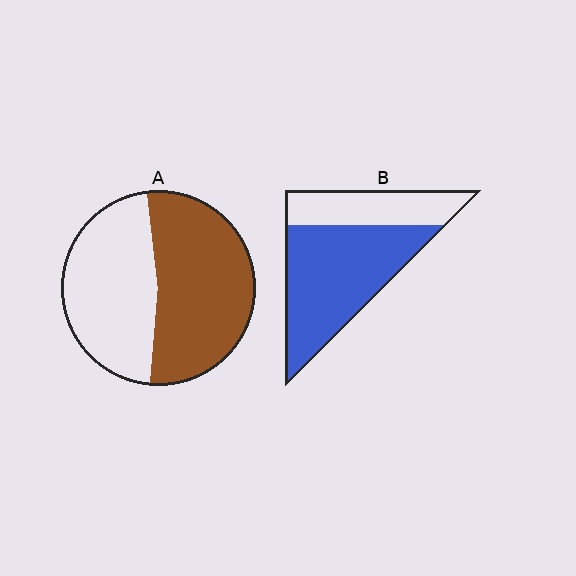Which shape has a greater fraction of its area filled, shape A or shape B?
Shape B.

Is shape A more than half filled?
Roughly half.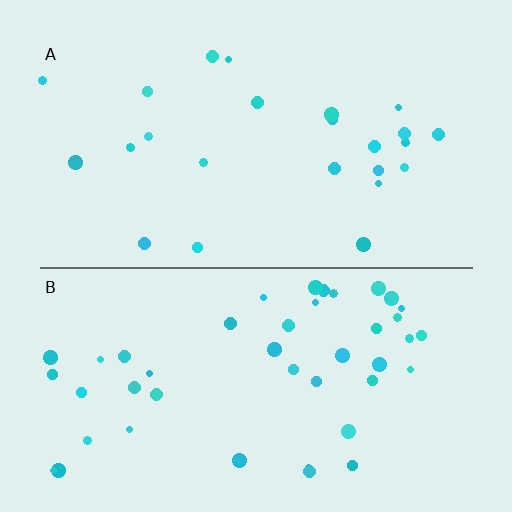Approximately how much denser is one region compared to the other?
Approximately 1.8× — region B over region A.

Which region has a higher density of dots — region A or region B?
B (the bottom).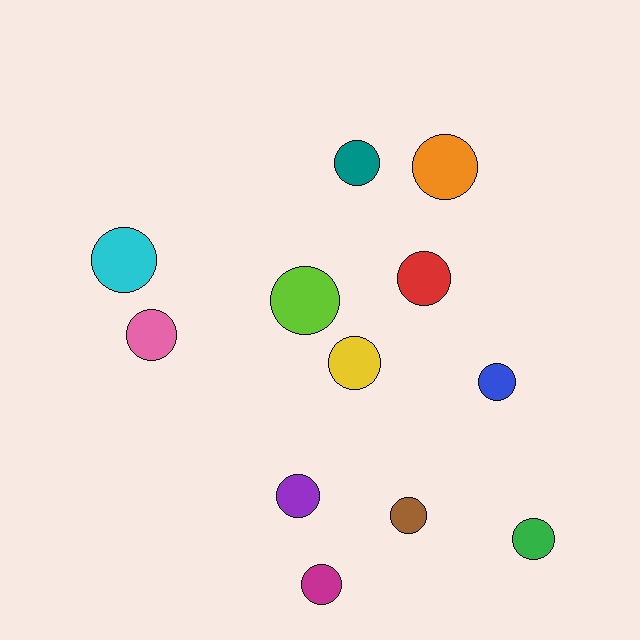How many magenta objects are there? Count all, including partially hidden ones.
There is 1 magenta object.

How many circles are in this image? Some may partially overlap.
There are 12 circles.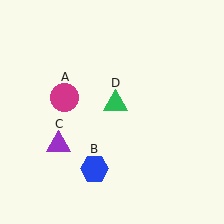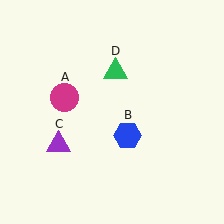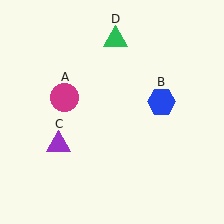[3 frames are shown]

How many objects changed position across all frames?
2 objects changed position: blue hexagon (object B), green triangle (object D).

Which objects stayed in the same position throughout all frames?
Magenta circle (object A) and purple triangle (object C) remained stationary.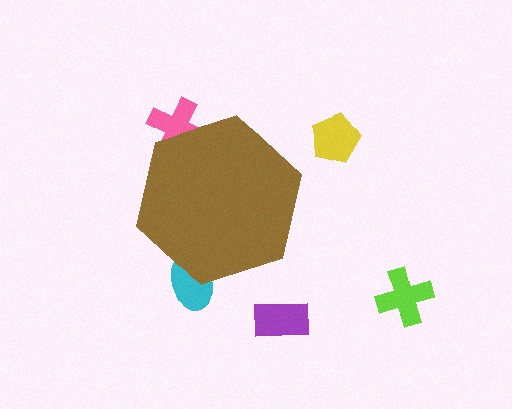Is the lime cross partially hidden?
No, the lime cross is fully visible.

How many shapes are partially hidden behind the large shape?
2 shapes are partially hidden.